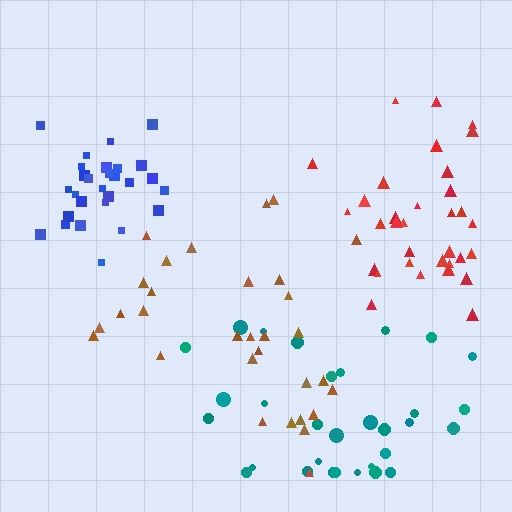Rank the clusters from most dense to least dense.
blue, red, teal, brown.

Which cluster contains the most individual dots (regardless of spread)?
Red (34).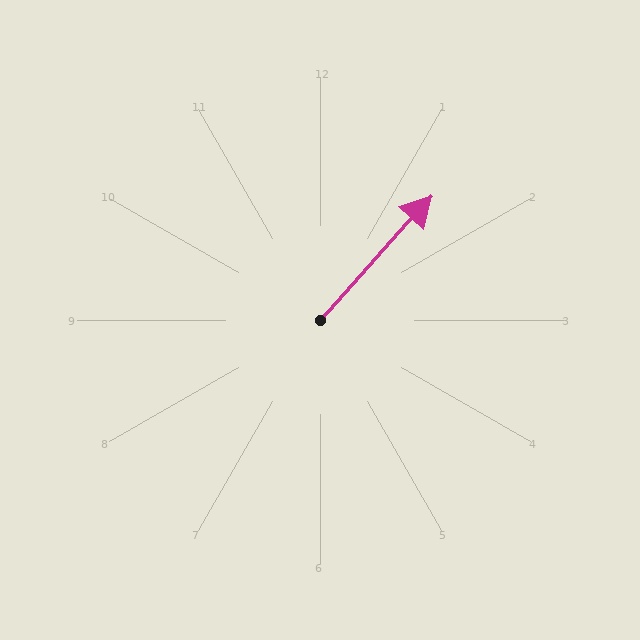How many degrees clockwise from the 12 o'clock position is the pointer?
Approximately 42 degrees.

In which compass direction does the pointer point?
Northeast.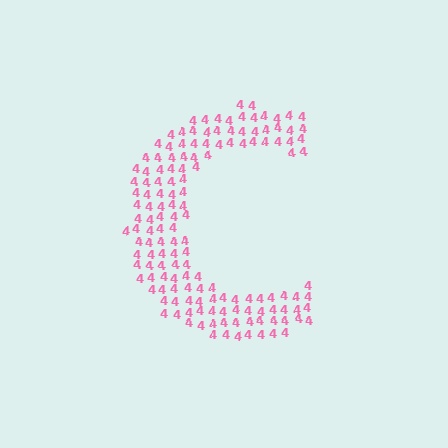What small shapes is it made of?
It is made of small digit 4's.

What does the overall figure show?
The overall figure shows the letter C.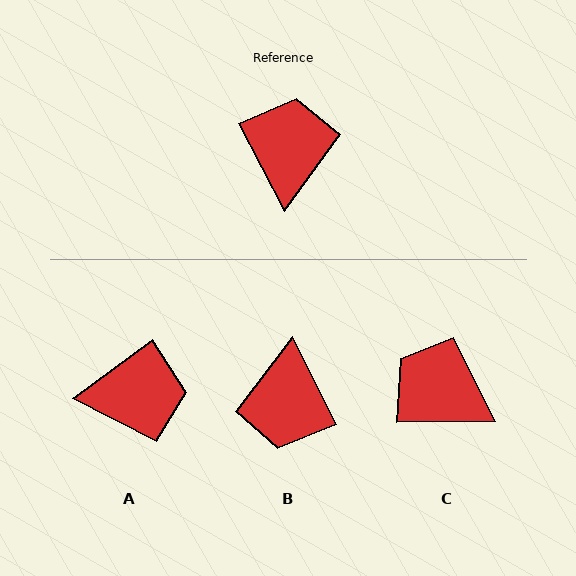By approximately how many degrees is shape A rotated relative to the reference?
Approximately 81 degrees clockwise.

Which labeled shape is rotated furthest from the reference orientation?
B, about 179 degrees away.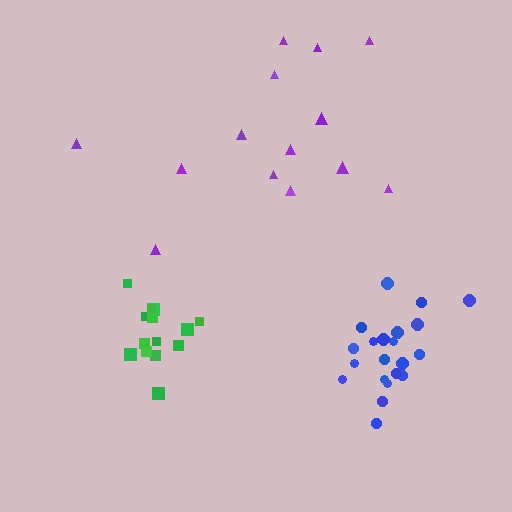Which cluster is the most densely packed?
Green.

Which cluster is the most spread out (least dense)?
Purple.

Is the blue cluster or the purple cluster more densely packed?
Blue.